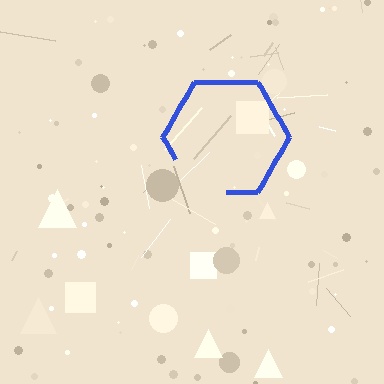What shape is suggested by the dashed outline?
The dashed outline suggests a hexagon.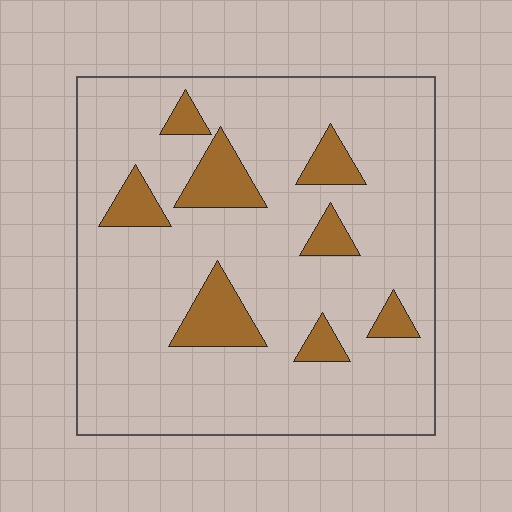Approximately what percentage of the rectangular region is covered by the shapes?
Approximately 15%.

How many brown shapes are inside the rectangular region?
8.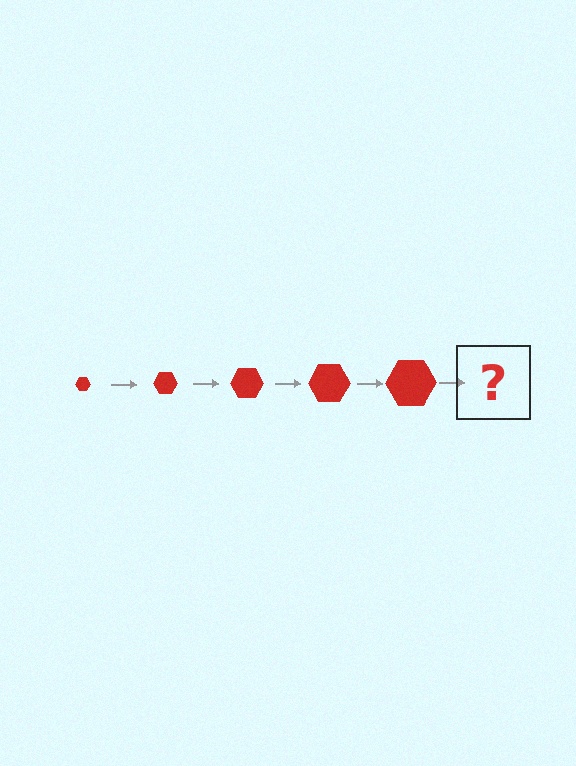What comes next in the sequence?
The next element should be a red hexagon, larger than the previous one.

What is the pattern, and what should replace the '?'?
The pattern is that the hexagon gets progressively larger each step. The '?' should be a red hexagon, larger than the previous one.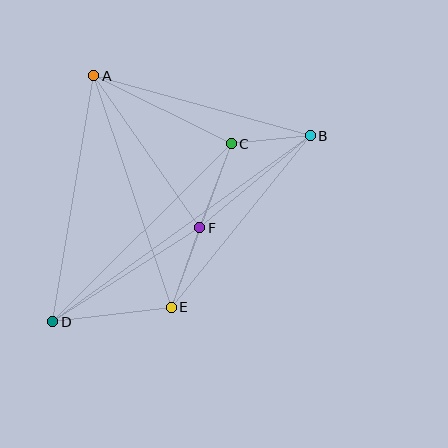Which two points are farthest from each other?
Points B and D are farthest from each other.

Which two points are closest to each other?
Points B and C are closest to each other.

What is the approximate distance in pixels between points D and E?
The distance between D and E is approximately 119 pixels.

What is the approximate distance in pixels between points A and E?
The distance between A and E is approximately 244 pixels.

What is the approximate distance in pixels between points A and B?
The distance between A and B is approximately 225 pixels.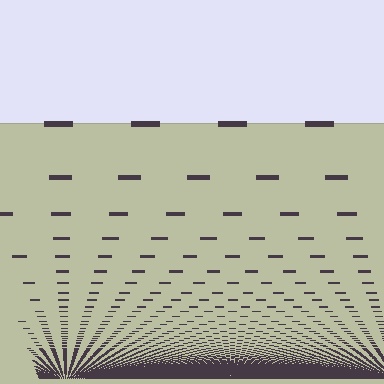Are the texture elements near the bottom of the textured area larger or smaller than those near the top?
Smaller. The gradient is inverted — elements near the bottom are smaller and denser.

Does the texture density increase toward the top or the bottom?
Density increases toward the bottom.